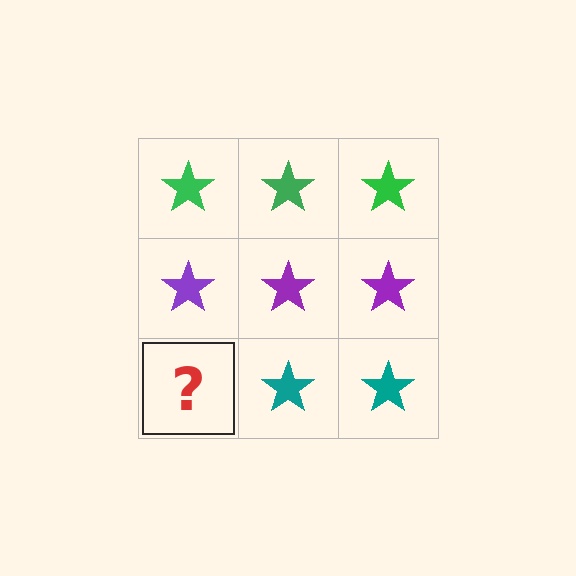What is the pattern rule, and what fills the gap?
The rule is that each row has a consistent color. The gap should be filled with a teal star.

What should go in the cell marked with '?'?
The missing cell should contain a teal star.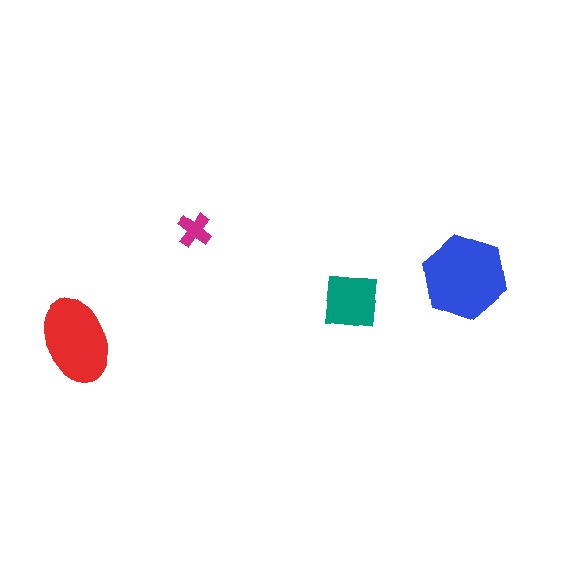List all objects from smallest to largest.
The magenta cross, the teal square, the red ellipse, the blue hexagon.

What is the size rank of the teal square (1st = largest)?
3rd.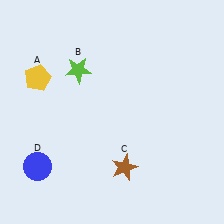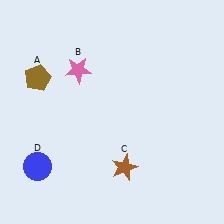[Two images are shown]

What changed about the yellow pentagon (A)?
In Image 1, A is yellow. In Image 2, it changed to brown.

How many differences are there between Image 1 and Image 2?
There are 2 differences between the two images.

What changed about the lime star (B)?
In Image 1, B is lime. In Image 2, it changed to pink.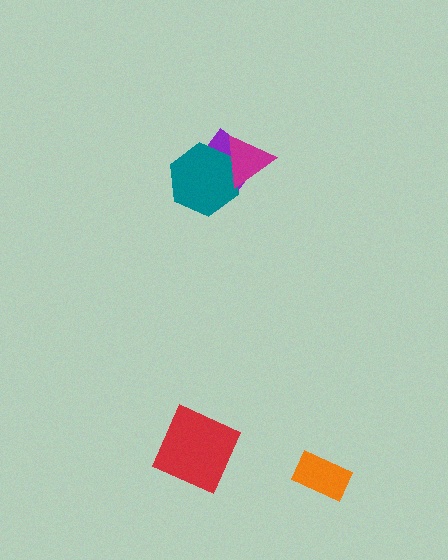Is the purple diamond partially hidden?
Yes, it is partially covered by another shape.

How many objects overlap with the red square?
0 objects overlap with the red square.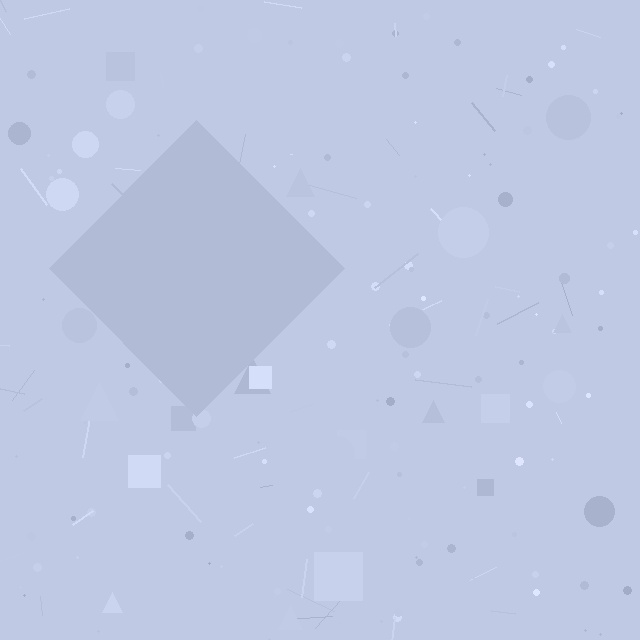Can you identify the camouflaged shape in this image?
The camouflaged shape is a diamond.